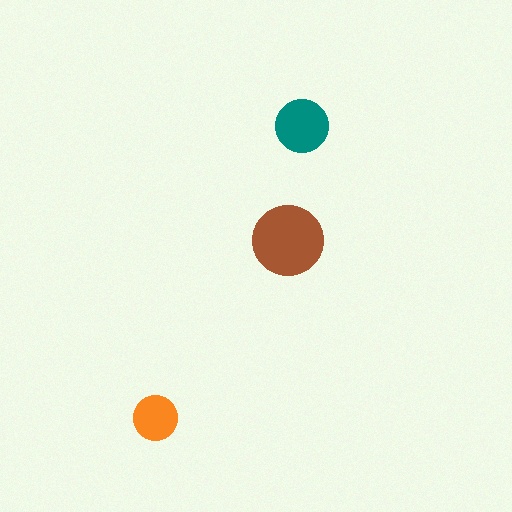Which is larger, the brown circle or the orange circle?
The brown one.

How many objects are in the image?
There are 3 objects in the image.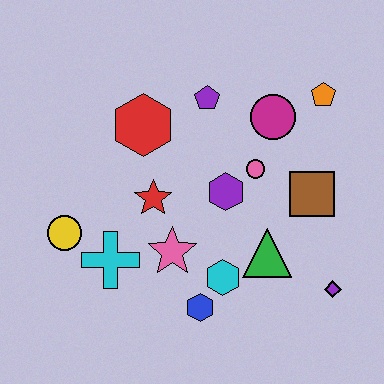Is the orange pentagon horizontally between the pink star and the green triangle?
No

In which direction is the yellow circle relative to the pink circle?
The yellow circle is to the left of the pink circle.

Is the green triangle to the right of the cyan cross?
Yes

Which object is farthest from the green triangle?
The yellow circle is farthest from the green triangle.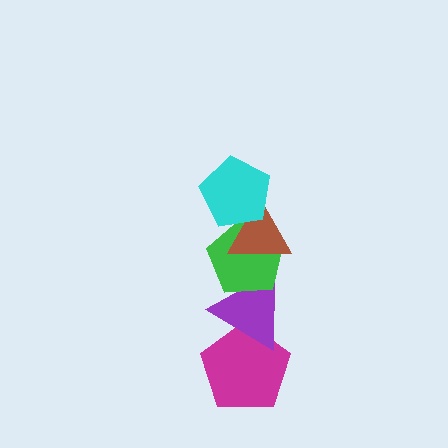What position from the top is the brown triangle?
The brown triangle is 2nd from the top.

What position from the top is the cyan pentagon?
The cyan pentagon is 1st from the top.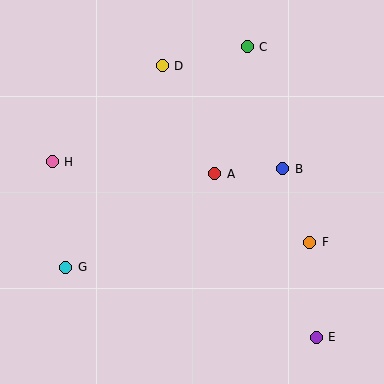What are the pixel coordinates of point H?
Point H is at (52, 162).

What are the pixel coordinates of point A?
Point A is at (215, 174).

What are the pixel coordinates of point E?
Point E is at (316, 337).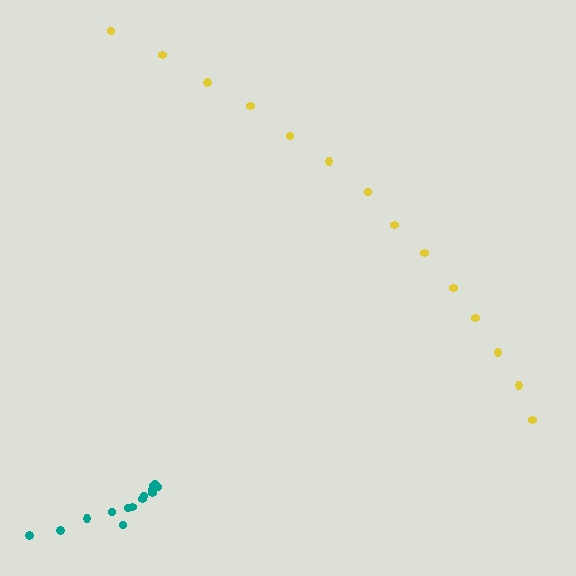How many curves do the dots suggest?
There are 2 distinct paths.